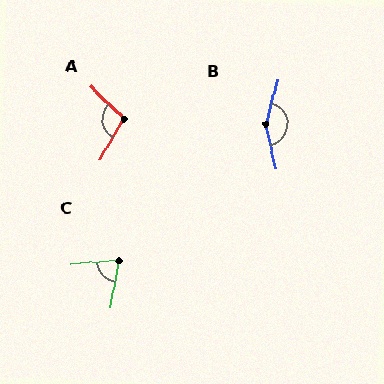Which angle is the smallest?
C, at approximately 74 degrees.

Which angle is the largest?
B, at approximately 152 degrees.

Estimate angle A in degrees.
Approximately 104 degrees.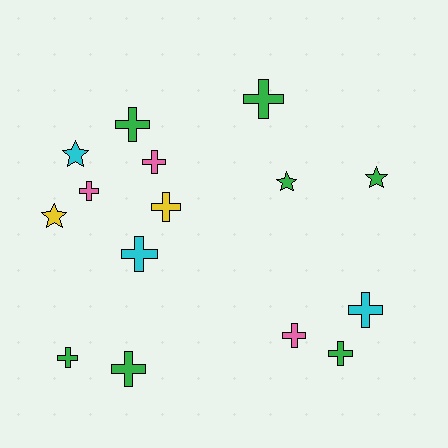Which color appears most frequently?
Green, with 7 objects.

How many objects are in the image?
There are 15 objects.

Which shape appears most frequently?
Cross, with 11 objects.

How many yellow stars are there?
There is 1 yellow star.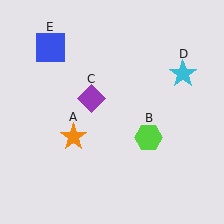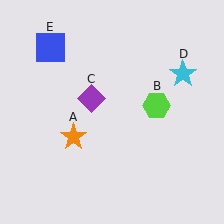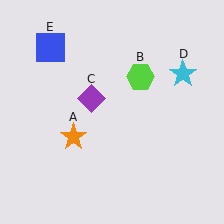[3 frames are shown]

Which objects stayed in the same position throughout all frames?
Orange star (object A) and purple diamond (object C) and cyan star (object D) and blue square (object E) remained stationary.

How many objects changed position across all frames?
1 object changed position: lime hexagon (object B).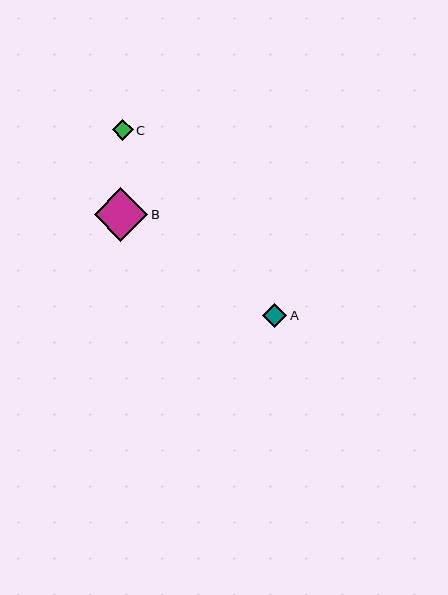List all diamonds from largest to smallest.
From largest to smallest: B, A, C.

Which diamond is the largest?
Diamond B is the largest with a size of approximately 54 pixels.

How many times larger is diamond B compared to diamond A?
Diamond B is approximately 2.2 times the size of diamond A.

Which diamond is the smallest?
Diamond C is the smallest with a size of approximately 21 pixels.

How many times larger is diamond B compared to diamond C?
Diamond B is approximately 2.6 times the size of diamond C.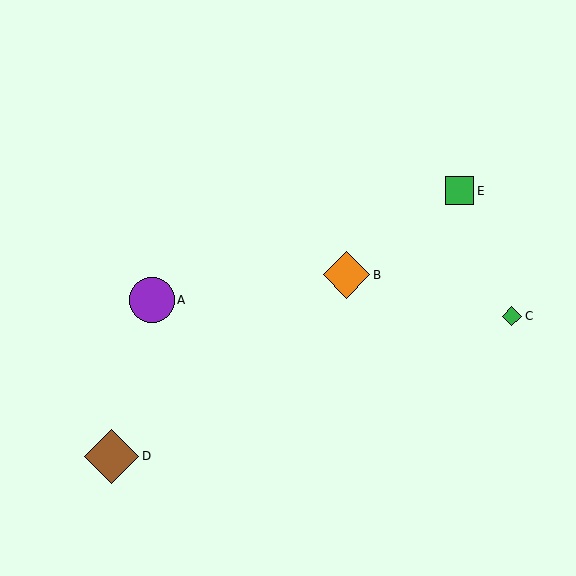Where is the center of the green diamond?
The center of the green diamond is at (512, 316).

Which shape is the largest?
The brown diamond (labeled D) is the largest.